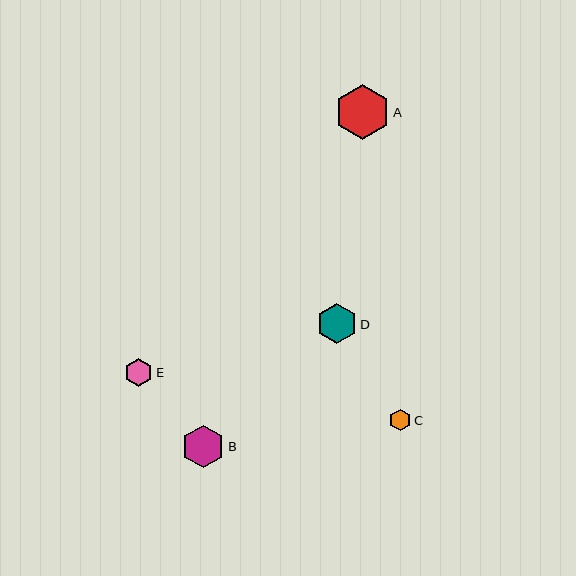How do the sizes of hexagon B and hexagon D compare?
Hexagon B and hexagon D are approximately the same size.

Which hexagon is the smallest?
Hexagon C is the smallest with a size of approximately 21 pixels.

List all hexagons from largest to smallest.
From largest to smallest: A, B, D, E, C.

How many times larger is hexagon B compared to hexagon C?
Hexagon B is approximately 2.0 times the size of hexagon C.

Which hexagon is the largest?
Hexagon A is the largest with a size of approximately 55 pixels.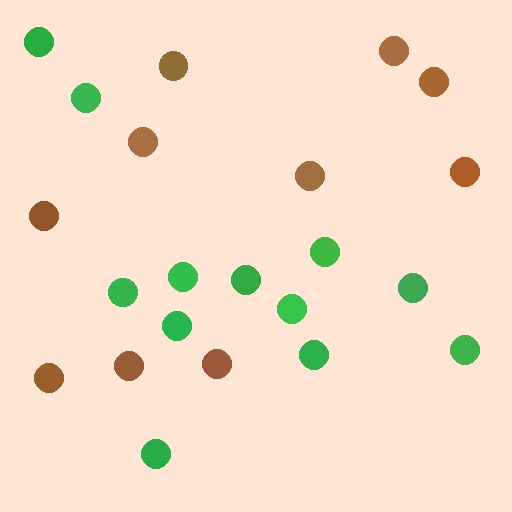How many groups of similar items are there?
There are 2 groups: one group of green circles (12) and one group of brown circles (10).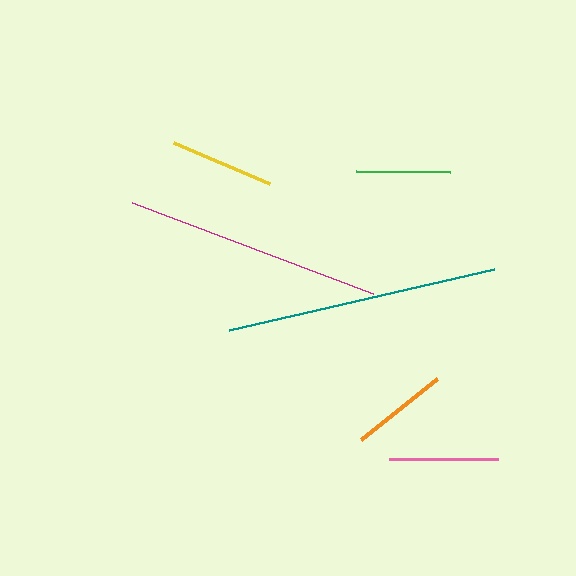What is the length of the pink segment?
The pink segment is approximately 110 pixels long.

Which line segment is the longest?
The teal line is the longest at approximately 272 pixels.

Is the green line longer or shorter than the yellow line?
The yellow line is longer than the green line.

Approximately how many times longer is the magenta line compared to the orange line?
The magenta line is approximately 2.6 times the length of the orange line.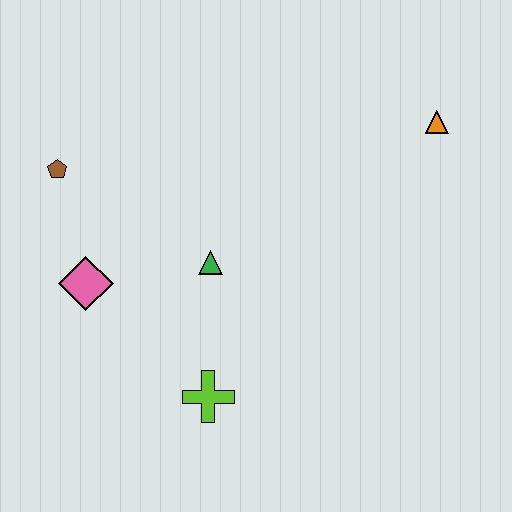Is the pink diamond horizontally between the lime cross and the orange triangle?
No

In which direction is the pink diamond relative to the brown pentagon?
The pink diamond is below the brown pentagon.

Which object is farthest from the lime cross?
The orange triangle is farthest from the lime cross.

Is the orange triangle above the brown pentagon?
Yes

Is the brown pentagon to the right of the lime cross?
No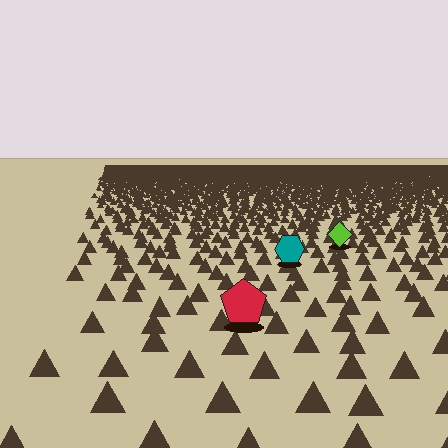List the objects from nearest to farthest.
From nearest to farthest: the red pentagon, the teal hexagon, the lime diamond.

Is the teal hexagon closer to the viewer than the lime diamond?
Yes. The teal hexagon is closer — you can tell from the texture gradient: the ground texture is coarser near it.